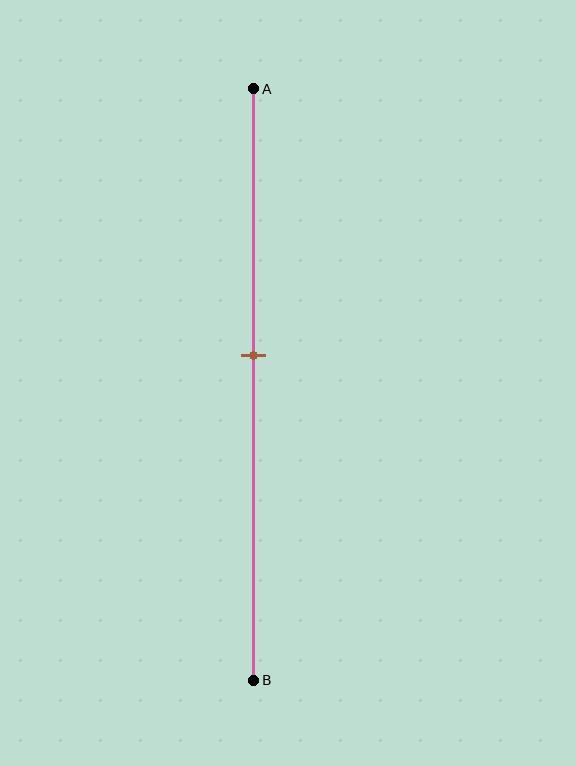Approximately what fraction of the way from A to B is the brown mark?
The brown mark is approximately 45% of the way from A to B.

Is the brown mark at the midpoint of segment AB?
No, the mark is at about 45% from A, not at the 50% midpoint.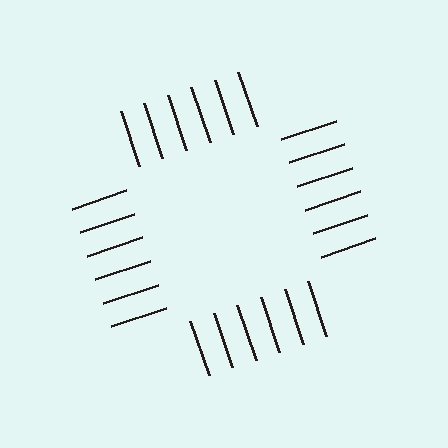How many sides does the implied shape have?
4 sides — the line-ends trace a square.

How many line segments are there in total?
24 — 6 along each of the 4 edges.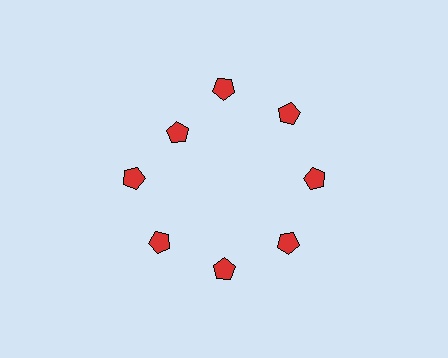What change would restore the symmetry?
The symmetry would be restored by moving it outward, back onto the ring so that all 8 pentagons sit at equal angles and equal distance from the center.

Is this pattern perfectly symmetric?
No. The 8 red pentagons are arranged in a ring, but one element near the 10 o'clock position is pulled inward toward the center, breaking the 8-fold rotational symmetry.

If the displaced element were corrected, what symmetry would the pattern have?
It would have 8-fold rotational symmetry — the pattern would map onto itself every 45 degrees.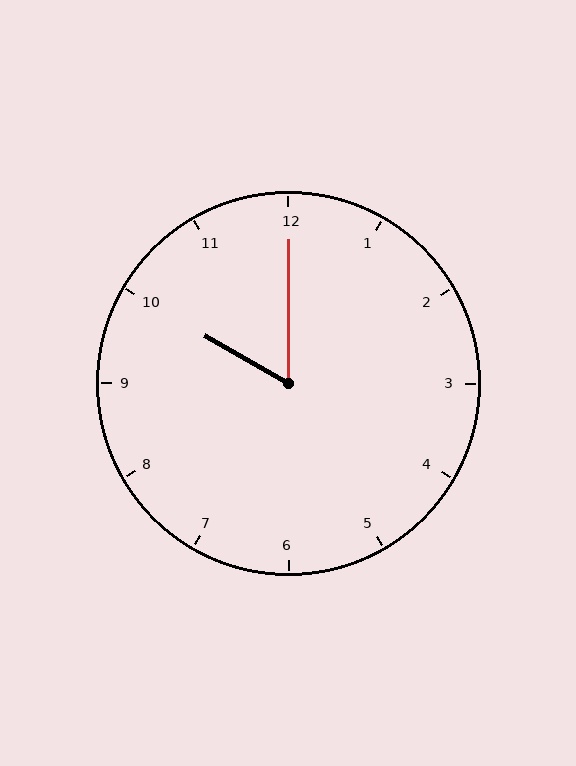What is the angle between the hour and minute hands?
Approximately 60 degrees.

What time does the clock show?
10:00.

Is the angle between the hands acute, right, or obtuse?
It is acute.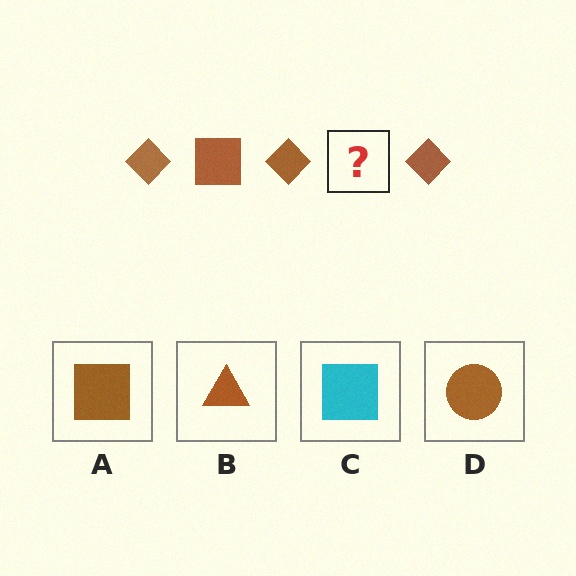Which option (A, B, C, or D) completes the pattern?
A.